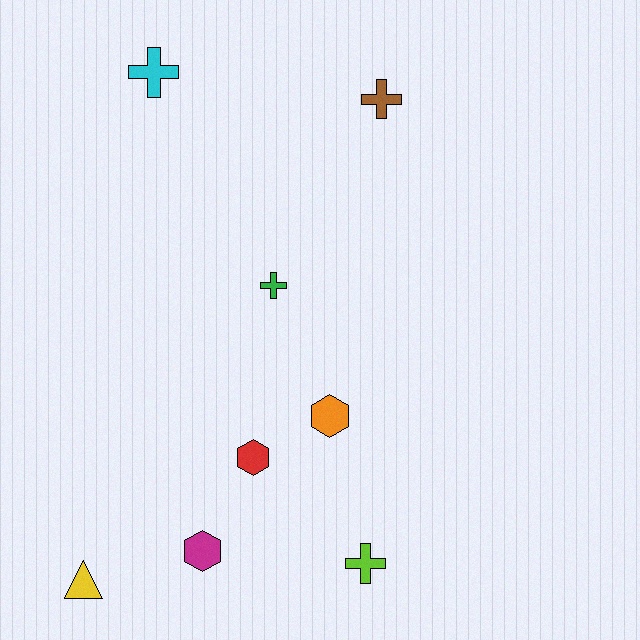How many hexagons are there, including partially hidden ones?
There are 3 hexagons.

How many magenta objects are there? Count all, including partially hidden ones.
There is 1 magenta object.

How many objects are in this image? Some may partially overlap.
There are 8 objects.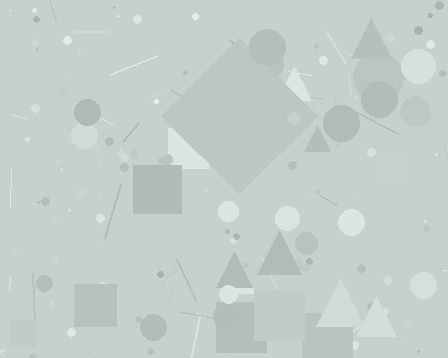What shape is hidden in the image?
A diamond is hidden in the image.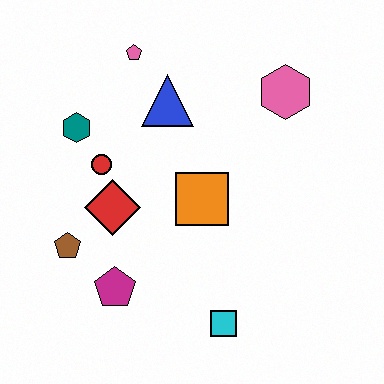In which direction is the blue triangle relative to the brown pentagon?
The blue triangle is above the brown pentagon.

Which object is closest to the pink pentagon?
The blue triangle is closest to the pink pentagon.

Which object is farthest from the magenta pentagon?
The pink hexagon is farthest from the magenta pentagon.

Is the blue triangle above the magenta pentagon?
Yes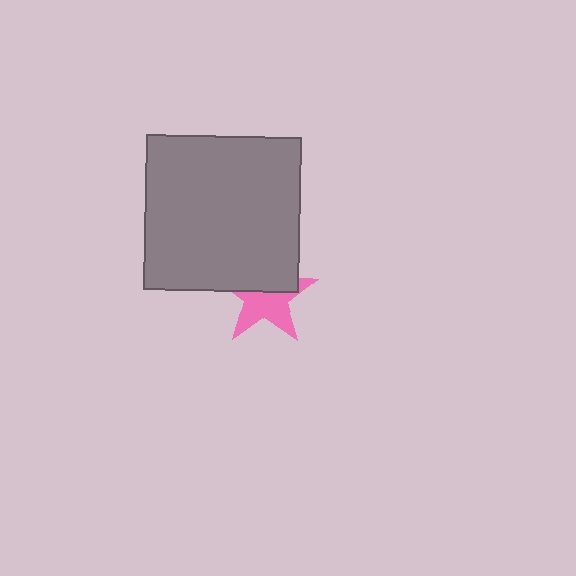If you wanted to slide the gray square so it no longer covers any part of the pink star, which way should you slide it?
Slide it up — that is the most direct way to separate the two shapes.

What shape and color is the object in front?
The object in front is a gray square.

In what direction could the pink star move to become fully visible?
The pink star could move down. That would shift it out from behind the gray square entirely.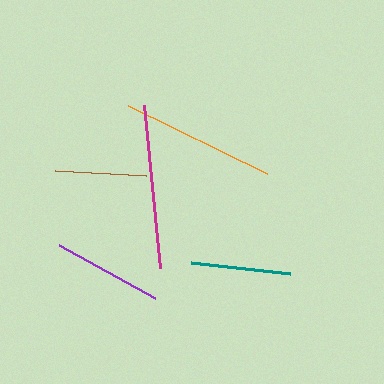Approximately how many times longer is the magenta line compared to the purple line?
The magenta line is approximately 1.5 times the length of the purple line.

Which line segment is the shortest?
The brown line is the shortest at approximately 91 pixels.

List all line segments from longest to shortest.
From longest to shortest: magenta, orange, purple, teal, brown.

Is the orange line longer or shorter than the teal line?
The orange line is longer than the teal line.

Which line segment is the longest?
The magenta line is the longest at approximately 164 pixels.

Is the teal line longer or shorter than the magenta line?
The magenta line is longer than the teal line.